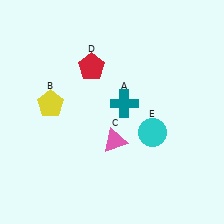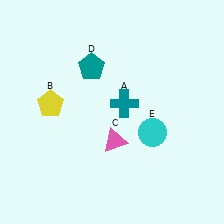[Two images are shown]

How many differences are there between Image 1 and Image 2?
There is 1 difference between the two images.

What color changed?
The pentagon (D) changed from red in Image 1 to teal in Image 2.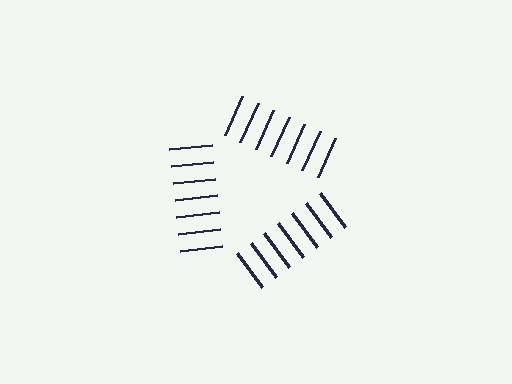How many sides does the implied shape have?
3 sides — the line-ends trace a triangle.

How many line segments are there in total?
21 — 7 along each of the 3 edges.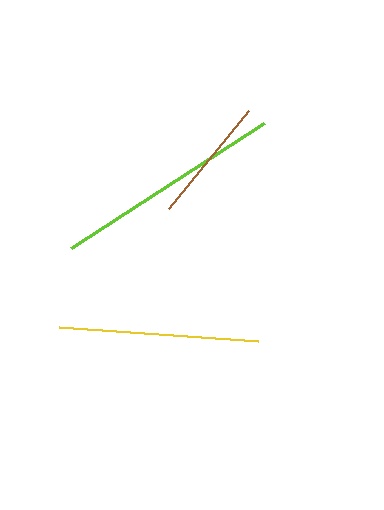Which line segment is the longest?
The lime line is the longest at approximately 230 pixels.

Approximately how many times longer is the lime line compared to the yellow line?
The lime line is approximately 1.2 times the length of the yellow line.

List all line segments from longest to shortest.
From longest to shortest: lime, yellow, brown.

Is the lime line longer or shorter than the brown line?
The lime line is longer than the brown line.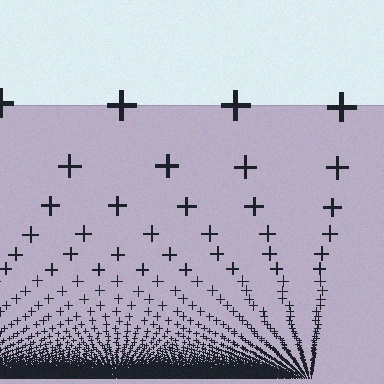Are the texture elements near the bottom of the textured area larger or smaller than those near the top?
Smaller. The gradient is inverted — elements near the bottom are smaller and denser.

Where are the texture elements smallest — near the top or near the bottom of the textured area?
Near the bottom.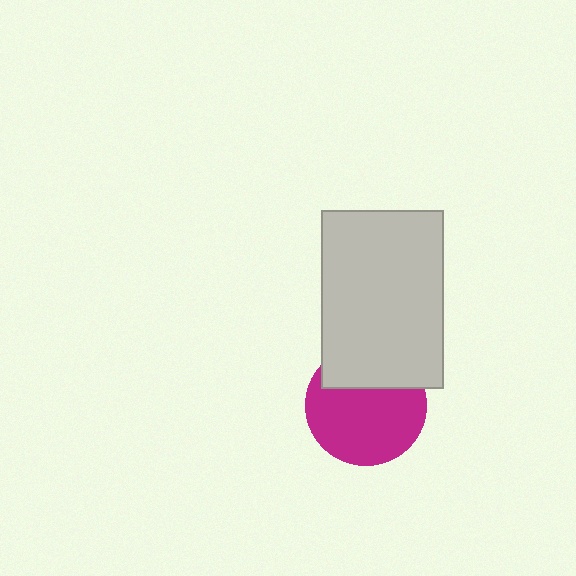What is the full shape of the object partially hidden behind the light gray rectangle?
The partially hidden object is a magenta circle.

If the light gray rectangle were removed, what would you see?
You would see the complete magenta circle.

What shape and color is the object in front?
The object in front is a light gray rectangle.